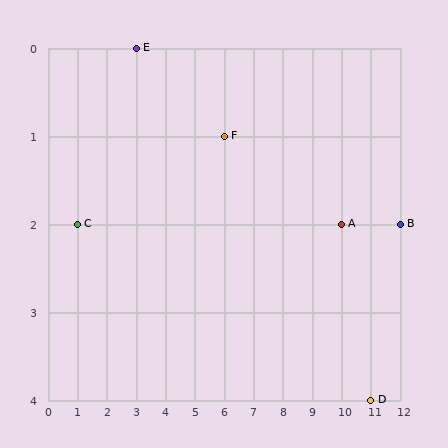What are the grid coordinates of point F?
Point F is at grid coordinates (6, 1).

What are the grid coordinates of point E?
Point E is at grid coordinates (3, 0).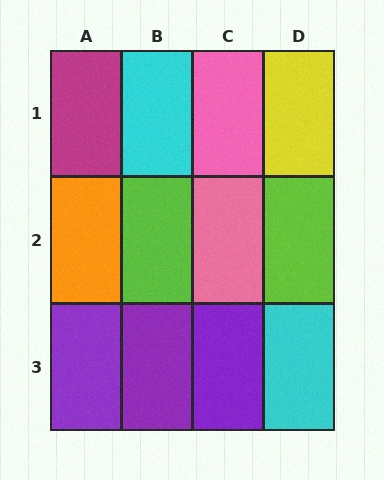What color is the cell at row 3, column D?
Cyan.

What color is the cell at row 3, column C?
Purple.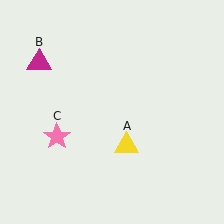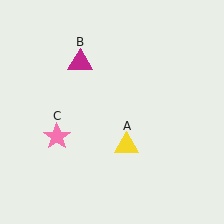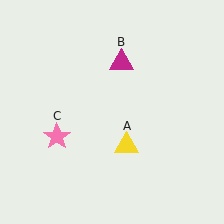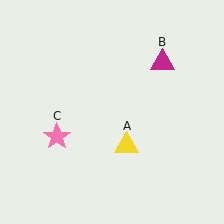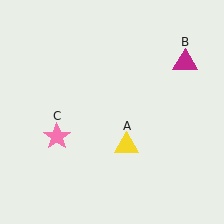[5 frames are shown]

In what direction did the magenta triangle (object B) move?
The magenta triangle (object B) moved right.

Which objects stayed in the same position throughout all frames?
Yellow triangle (object A) and pink star (object C) remained stationary.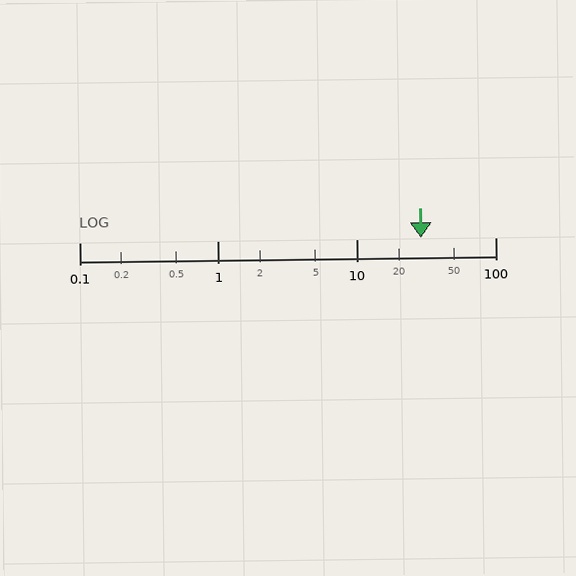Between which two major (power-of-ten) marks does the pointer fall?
The pointer is between 10 and 100.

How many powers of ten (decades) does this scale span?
The scale spans 3 decades, from 0.1 to 100.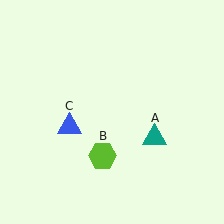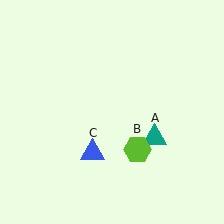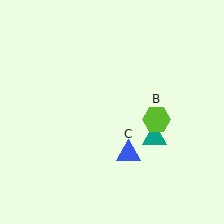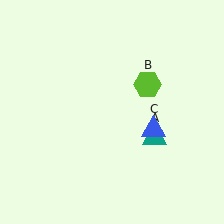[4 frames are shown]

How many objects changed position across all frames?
2 objects changed position: lime hexagon (object B), blue triangle (object C).